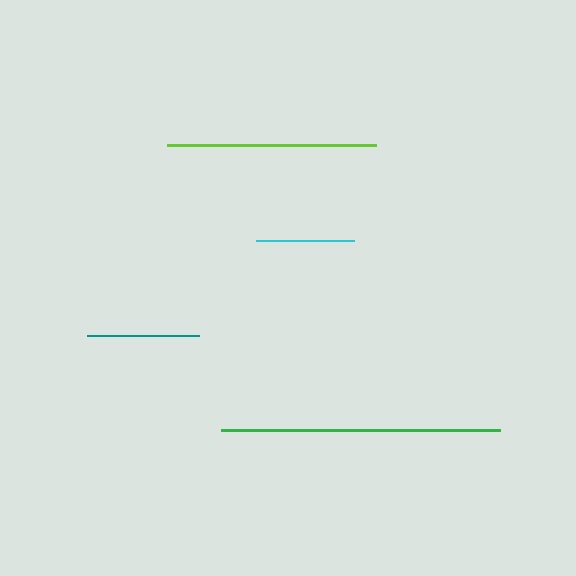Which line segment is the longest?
The green line is the longest at approximately 279 pixels.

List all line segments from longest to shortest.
From longest to shortest: green, lime, teal, cyan.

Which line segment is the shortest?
The cyan line is the shortest at approximately 99 pixels.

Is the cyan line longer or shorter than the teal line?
The teal line is longer than the cyan line.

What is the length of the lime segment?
The lime segment is approximately 209 pixels long.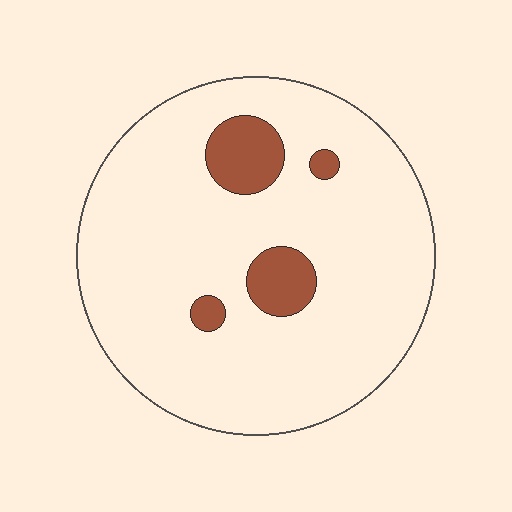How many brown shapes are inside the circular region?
4.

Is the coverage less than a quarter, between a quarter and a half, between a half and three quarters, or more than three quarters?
Less than a quarter.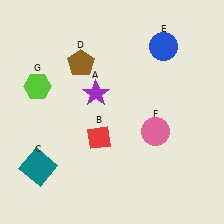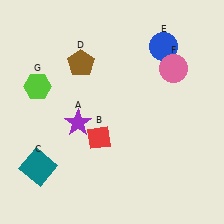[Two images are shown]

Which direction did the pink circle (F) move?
The pink circle (F) moved up.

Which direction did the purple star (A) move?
The purple star (A) moved down.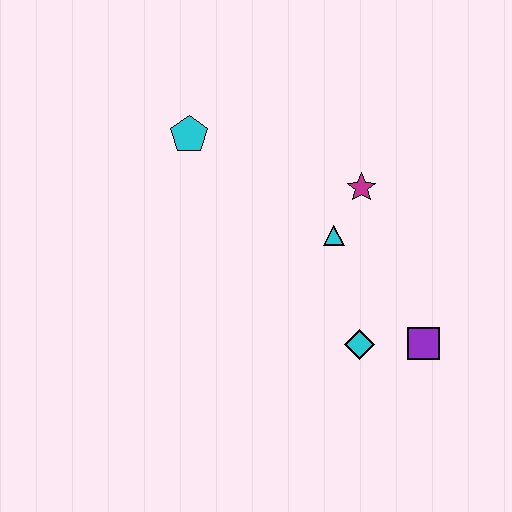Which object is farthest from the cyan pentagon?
The purple square is farthest from the cyan pentagon.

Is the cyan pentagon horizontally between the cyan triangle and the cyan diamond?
No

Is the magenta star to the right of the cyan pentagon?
Yes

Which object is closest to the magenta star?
The cyan triangle is closest to the magenta star.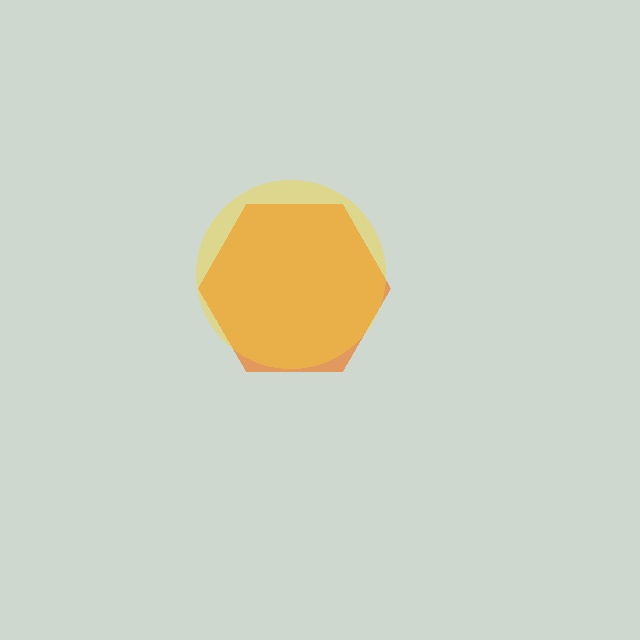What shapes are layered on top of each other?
The layered shapes are: an orange hexagon, a yellow circle.